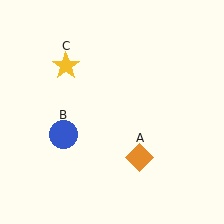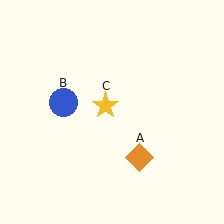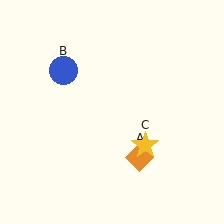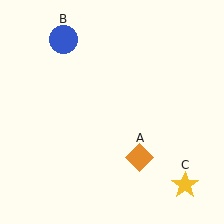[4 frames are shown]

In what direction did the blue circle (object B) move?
The blue circle (object B) moved up.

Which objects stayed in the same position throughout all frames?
Orange diamond (object A) remained stationary.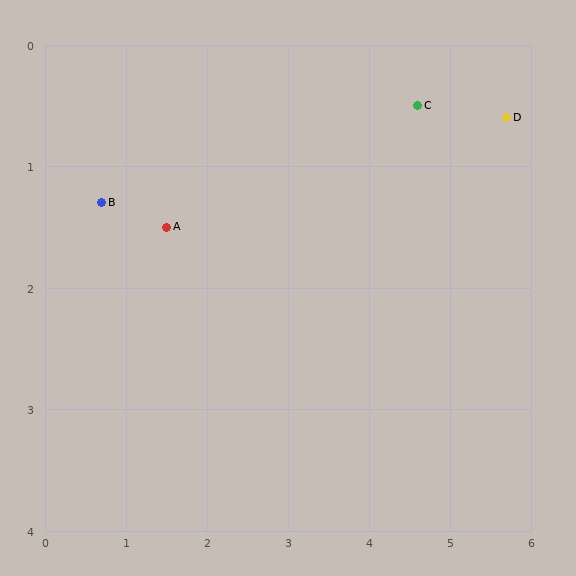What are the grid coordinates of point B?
Point B is at approximately (0.7, 1.3).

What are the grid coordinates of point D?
Point D is at approximately (5.7, 0.6).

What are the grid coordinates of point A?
Point A is at approximately (1.5, 1.5).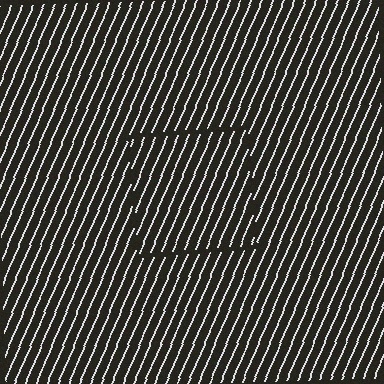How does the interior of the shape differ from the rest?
The interior of the shape contains the same grating, shifted by half a period — the contour is defined by the phase discontinuity where line-ends from the inner and outer gratings abut.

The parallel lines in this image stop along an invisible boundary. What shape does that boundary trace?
An illusory square. The interior of the shape contains the same grating, shifted by half a period — the contour is defined by the phase discontinuity where line-ends from the inner and outer gratings abut.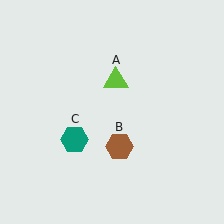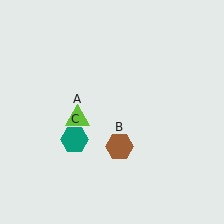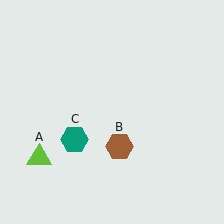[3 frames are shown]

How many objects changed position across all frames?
1 object changed position: lime triangle (object A).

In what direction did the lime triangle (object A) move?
The lime triangle (object A) moved down and to the left.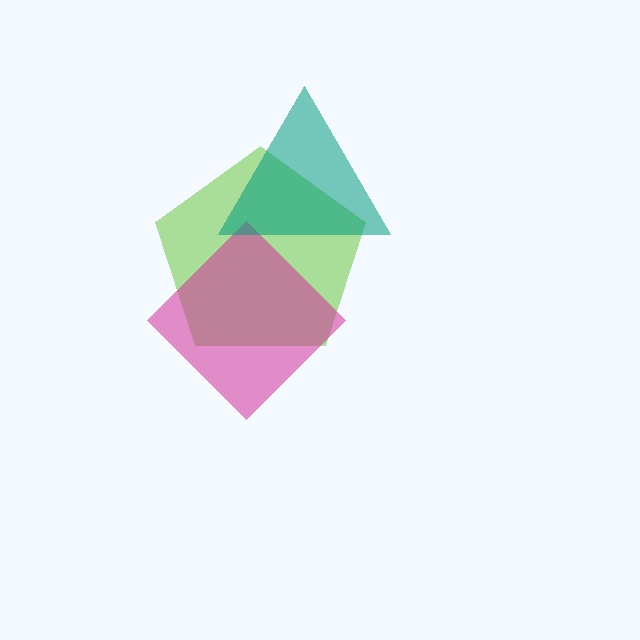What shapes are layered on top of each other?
The layered shapes are: a lime pentagon, a magenta diamond, a teal triangle.